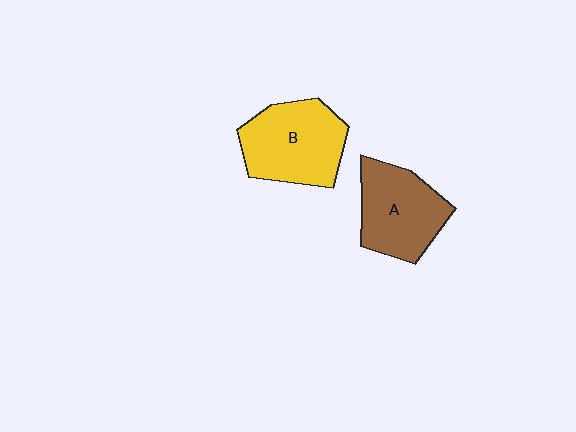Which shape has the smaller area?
Shape A (brown).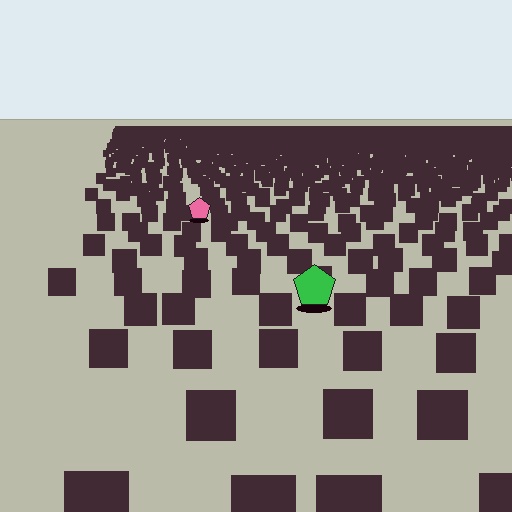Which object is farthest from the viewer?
The pink pentagon is farthest from the viewer. It appears smaller and the ground texture around it is denser.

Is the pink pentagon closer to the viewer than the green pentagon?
No. The green pentagon is closer — you can tell from the texture gradient: the ground texture is coarser near it.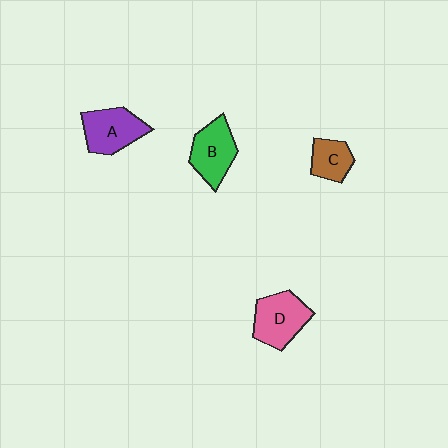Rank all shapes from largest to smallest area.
From largest to smallest: D (pink), A (purple), B (green), C (brown).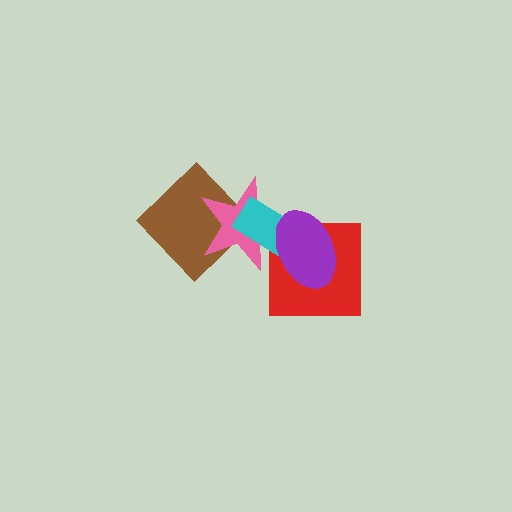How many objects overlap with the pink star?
4 objects overlap with the pink star.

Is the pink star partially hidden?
Yes, it is partially covered by another shape.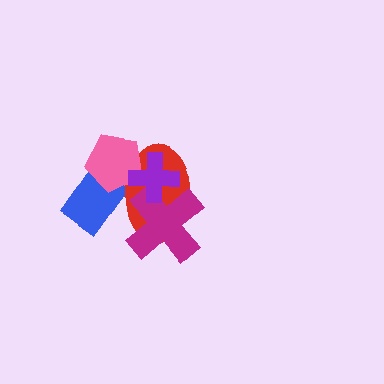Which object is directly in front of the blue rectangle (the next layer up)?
The red ellipse is directly in front of the blue rectangle.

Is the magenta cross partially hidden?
Yes, it is partially covered by another shape.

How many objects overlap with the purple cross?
3 objects overlap with the purple cross.